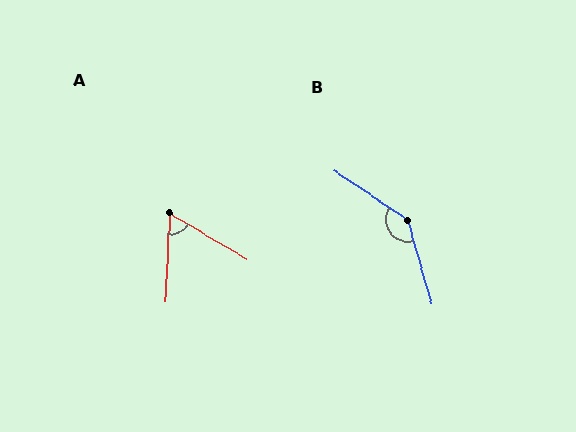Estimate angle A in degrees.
Approximately 61 degrees.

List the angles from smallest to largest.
A (61°), B (140°).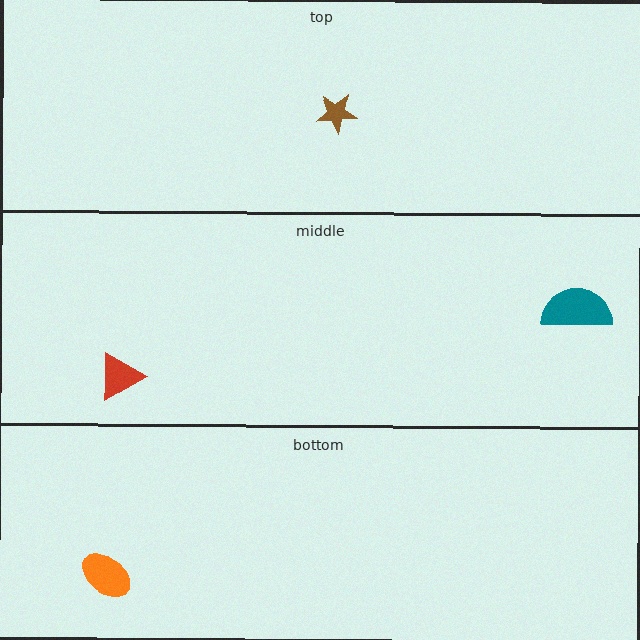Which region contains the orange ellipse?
The bottom region.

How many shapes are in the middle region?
2.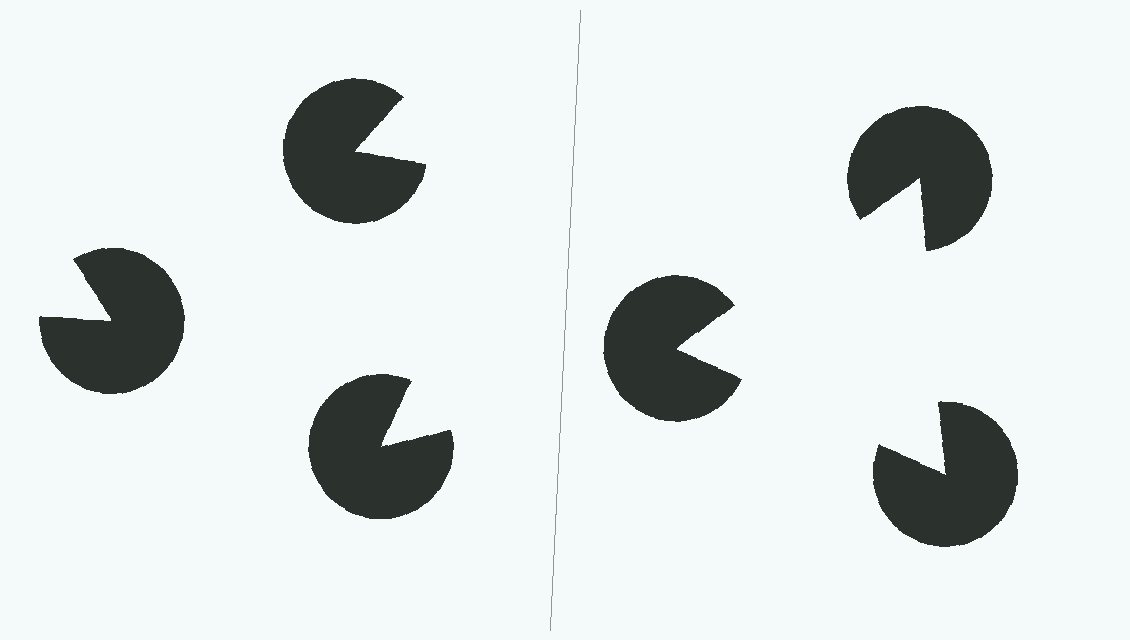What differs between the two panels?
The pac-man discs are positioned identically on both sides; only the wedge orientations differ. On the right they align to a triangle; on the left they are misaligned.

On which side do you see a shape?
An illusory triangle appears on the right side. On the left side the wedge cuts are rotated, so no coherent shape forms.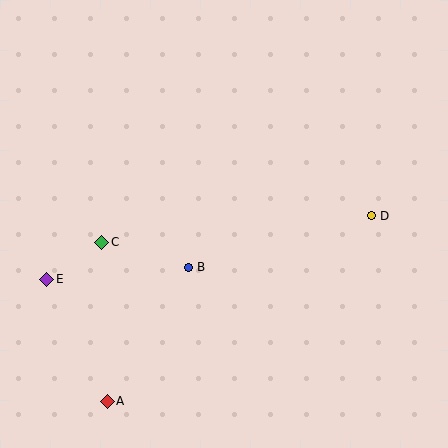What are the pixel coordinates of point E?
Point E is at (47, 279).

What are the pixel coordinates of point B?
Point B is at (188, 267).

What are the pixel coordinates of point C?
Point C is at (102, 242).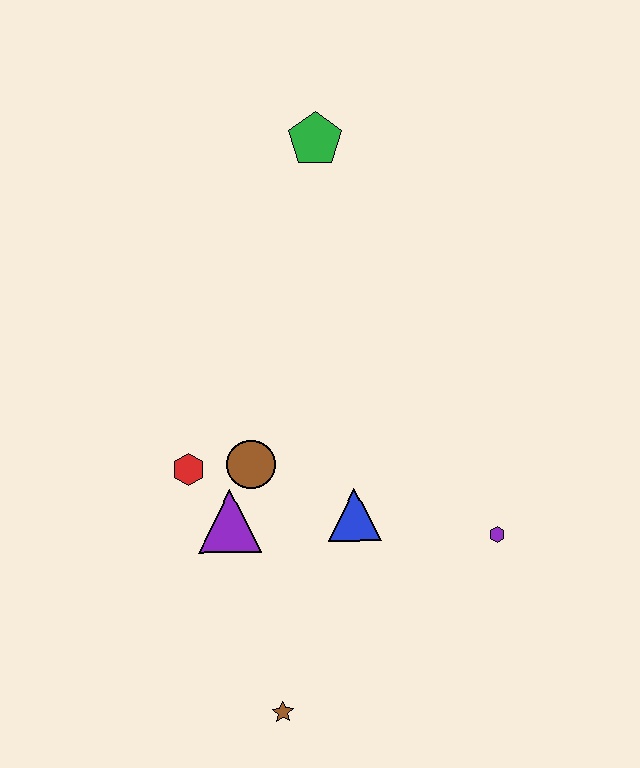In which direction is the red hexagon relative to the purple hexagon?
The red hexagon is to the left of the purple hexagon.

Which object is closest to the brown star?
The purple triangle is closest to the brown star.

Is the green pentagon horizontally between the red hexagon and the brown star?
No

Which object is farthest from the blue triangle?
The green pentagon is farthest from the blue triangle.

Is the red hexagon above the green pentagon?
No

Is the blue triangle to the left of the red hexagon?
No